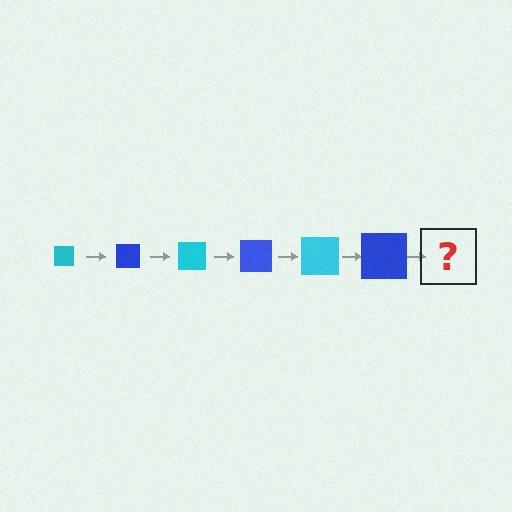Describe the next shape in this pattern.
It should be a cyan square, larger than the previous one.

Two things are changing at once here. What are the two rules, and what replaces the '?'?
The two rules are that the square grows larger each step and the color cycles through cyan and blue. The '?' should be a cyan square, larger than the previous one.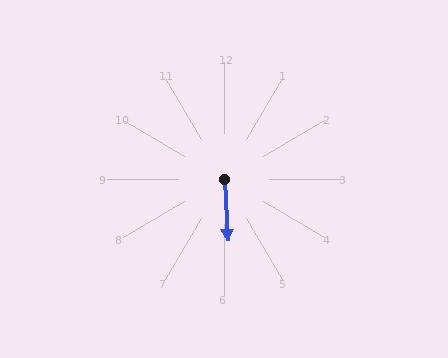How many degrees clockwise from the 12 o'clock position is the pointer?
Approximately 176 degrees.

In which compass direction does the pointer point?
South.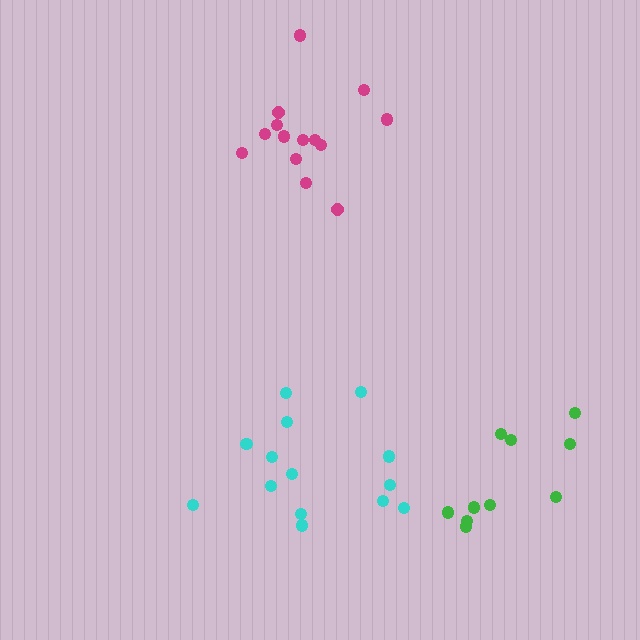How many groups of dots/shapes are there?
There are 3 groups.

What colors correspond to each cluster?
The clusters are colored: cyan, green, magenta.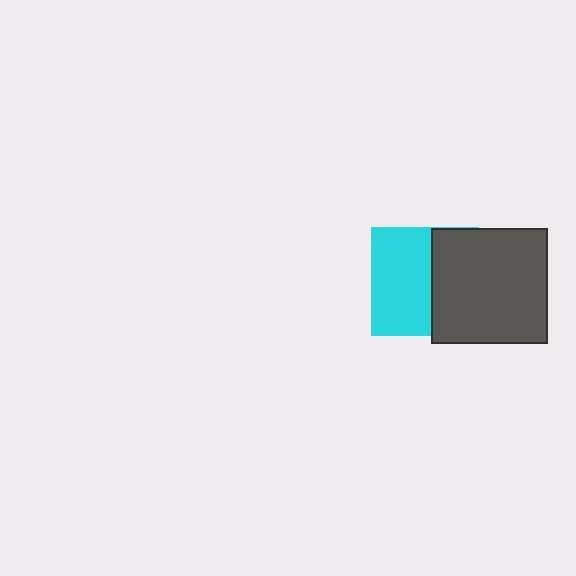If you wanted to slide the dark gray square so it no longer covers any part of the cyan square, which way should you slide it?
Slide it right — that is the most direct way to separate the two shapes.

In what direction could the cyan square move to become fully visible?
The cyan square could move left. That would shift it out from behind the dark gray square entirely.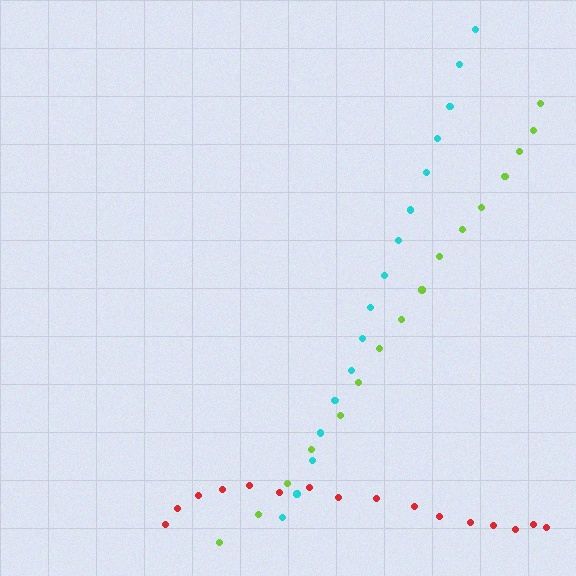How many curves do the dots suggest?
There are 3 distinct paths.